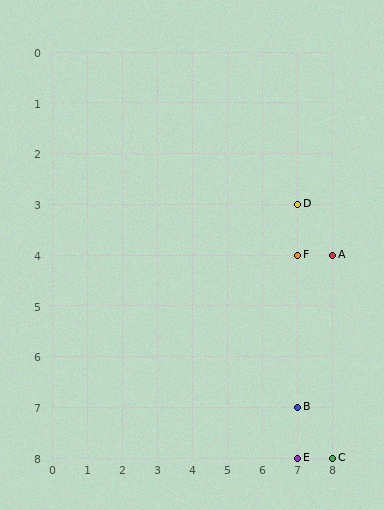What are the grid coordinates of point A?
Point A is at grid coordinates (8, 4).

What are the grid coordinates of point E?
Point E is at grid coordinates (7, 8).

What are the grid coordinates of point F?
Point F is at grid coordinates (7, 4).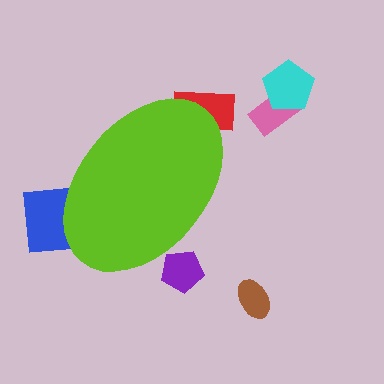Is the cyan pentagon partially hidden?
No, the cyan pentagon is fully visible.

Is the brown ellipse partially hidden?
No, the brown ellipse is fully visible.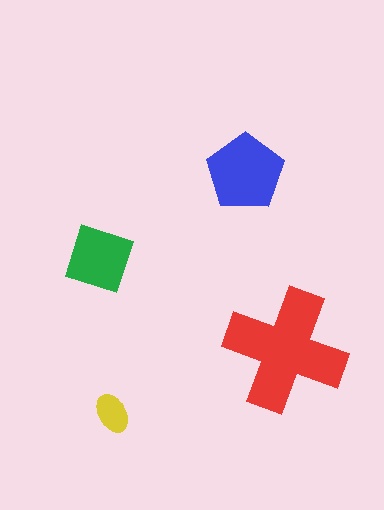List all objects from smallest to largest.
The yellow ellipse, the green diamond, the blue pentagon, the red cross.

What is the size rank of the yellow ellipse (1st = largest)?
4th.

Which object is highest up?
The blue pentagon is topmost.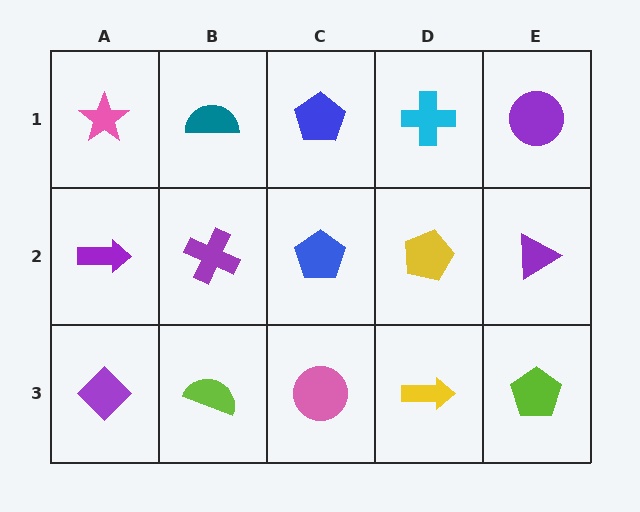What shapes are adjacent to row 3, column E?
A purple triangle (row 2, column E), a yellow arrow (row 3, column D).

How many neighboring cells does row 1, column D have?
3.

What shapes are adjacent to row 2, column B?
A teal semicircle (row 1, column B), a lime semicircle (row 3, column B), a purple arrow (row 2, column A), a blue pentagon (row 2, column C).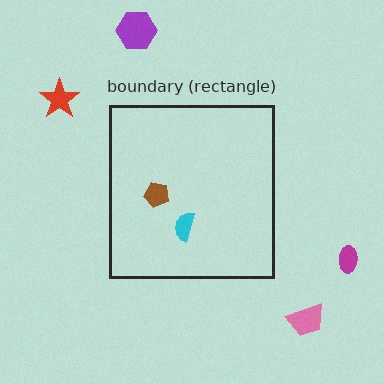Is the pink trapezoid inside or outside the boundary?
Outside.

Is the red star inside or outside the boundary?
Outside.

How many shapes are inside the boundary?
2 inside, 4 outside.